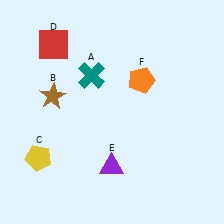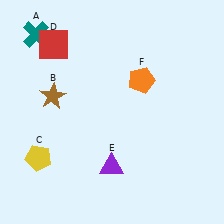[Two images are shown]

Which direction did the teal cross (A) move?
The teal cross (A) moved left.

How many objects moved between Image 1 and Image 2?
1 object moved between the two images.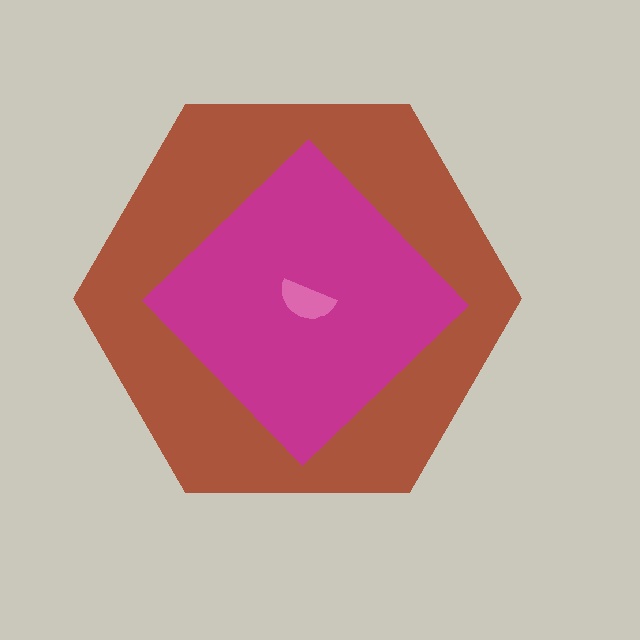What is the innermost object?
The pink semicircle.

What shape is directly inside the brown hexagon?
The magenta diamond.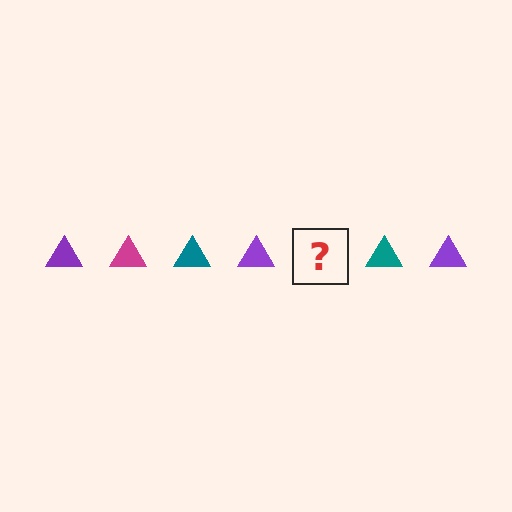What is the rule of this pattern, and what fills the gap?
The rule is that the pattern cycles through purple, magenta, teal triangles. The gap should be filled with a magenta triangle.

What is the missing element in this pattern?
The missing element is a magenta triangle.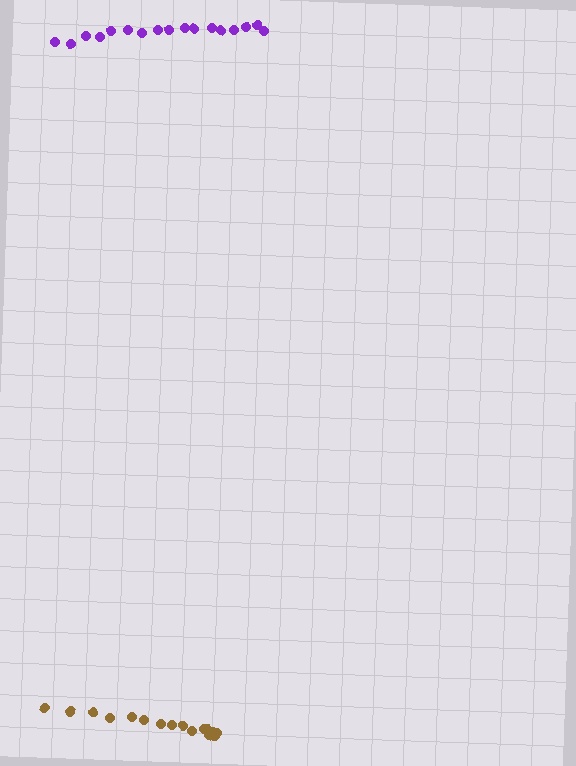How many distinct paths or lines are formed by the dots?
There are 2 distinct paths.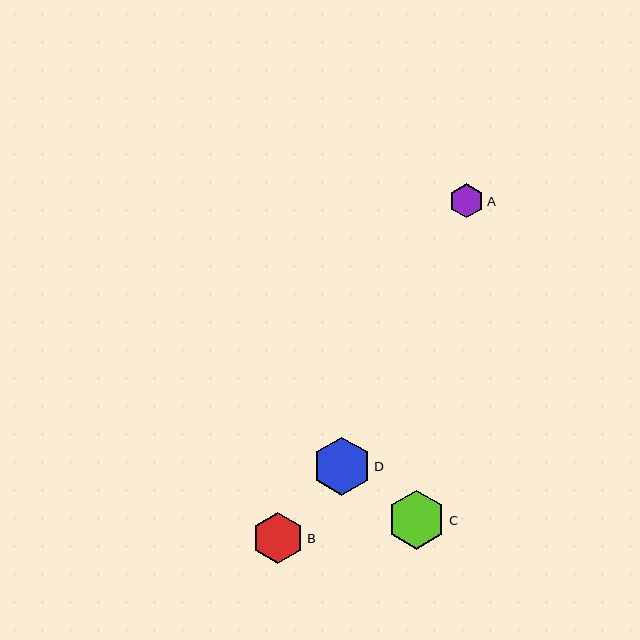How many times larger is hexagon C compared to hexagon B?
Hexagon C is approximately 1.1 times the size of hexagon B.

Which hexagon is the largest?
Hexagon C is the largest with a size of approximately 59 pixels.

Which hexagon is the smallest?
Hexagon A is the smallest with a size of approximately 34 pixels.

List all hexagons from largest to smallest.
From largest to smallest: C, D, B, A.